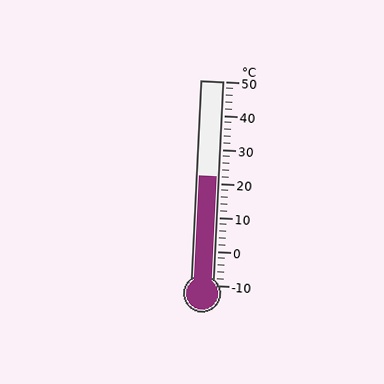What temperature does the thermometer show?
The thermometer shows approximately 22°C.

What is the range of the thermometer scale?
The thermometer scale ranges from -10°C to 50°C.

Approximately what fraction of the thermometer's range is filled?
The thermometer is filled to approximately 55% of its range.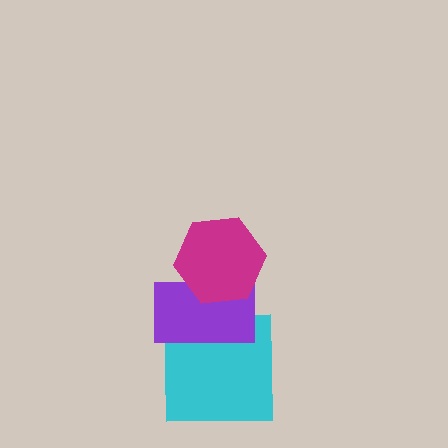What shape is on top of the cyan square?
The purple rectangle is on top of the cyan square.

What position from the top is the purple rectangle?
The purple rectangle is 2nd from the top.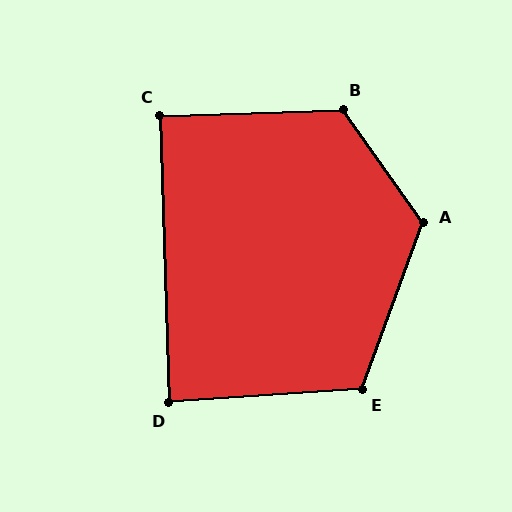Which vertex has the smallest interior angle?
D, at approximately 88 degrees.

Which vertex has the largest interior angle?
A, at approximately 125 degrees.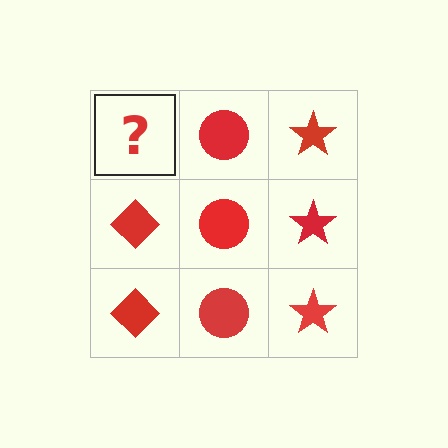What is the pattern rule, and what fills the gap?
The rule is that each column has a consistent shape. The gap should be filled with a red diamond.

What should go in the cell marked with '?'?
The missing cell should contain a red diamond.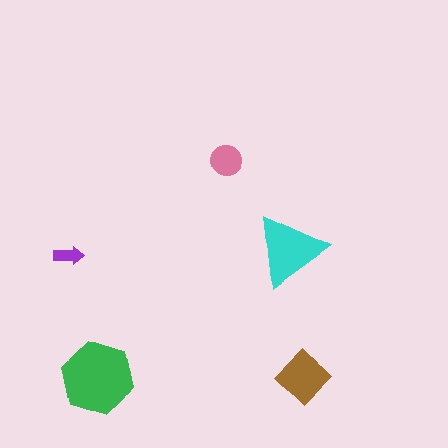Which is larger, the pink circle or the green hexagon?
The green hexagon.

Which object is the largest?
The green hexagon.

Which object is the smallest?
The purple arrow.